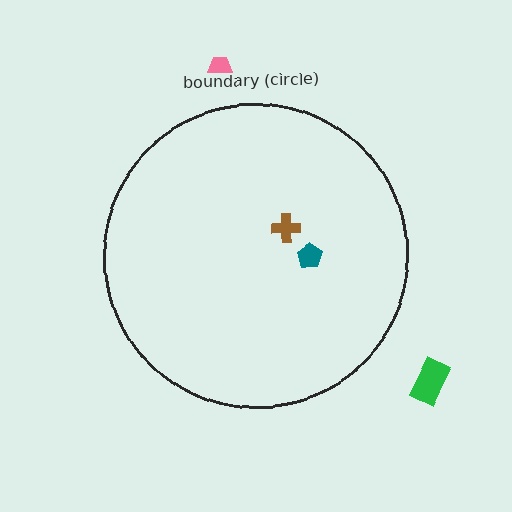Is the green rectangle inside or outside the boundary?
Outside.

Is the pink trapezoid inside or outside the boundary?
Outside.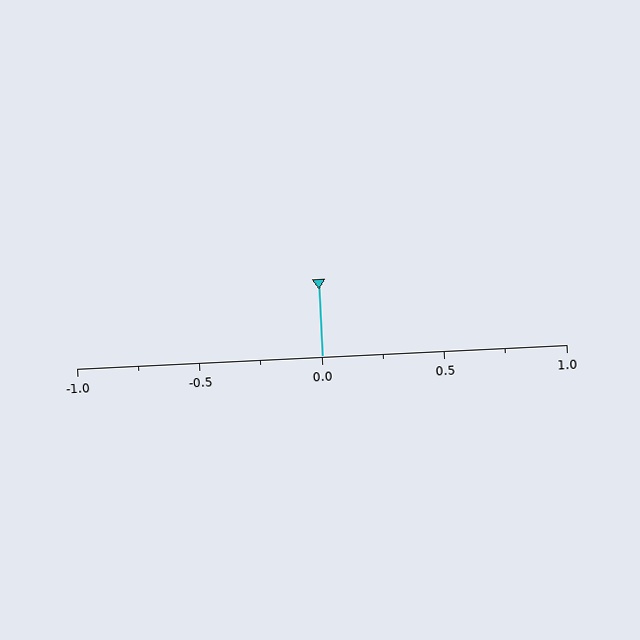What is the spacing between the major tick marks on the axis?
The major ticks are spaced 0.5 apart.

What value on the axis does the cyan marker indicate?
The marker indicates approximately 0.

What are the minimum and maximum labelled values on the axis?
The axis runs from -1.0 to 1.0.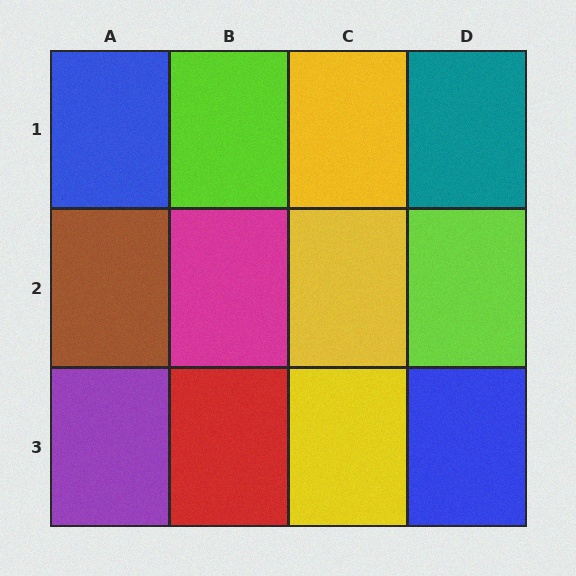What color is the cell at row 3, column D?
Blue.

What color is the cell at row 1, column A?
Blue.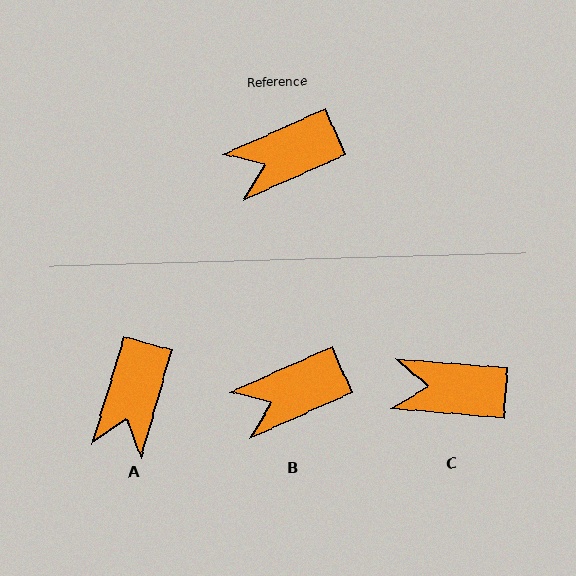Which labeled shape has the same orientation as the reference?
B.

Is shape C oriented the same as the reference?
No, it is off by about 29 degrees.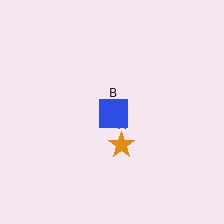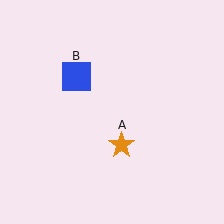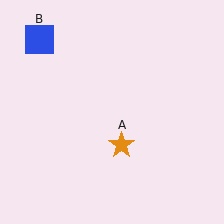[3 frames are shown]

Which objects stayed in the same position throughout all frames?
Orange star (object A) remained stationary.